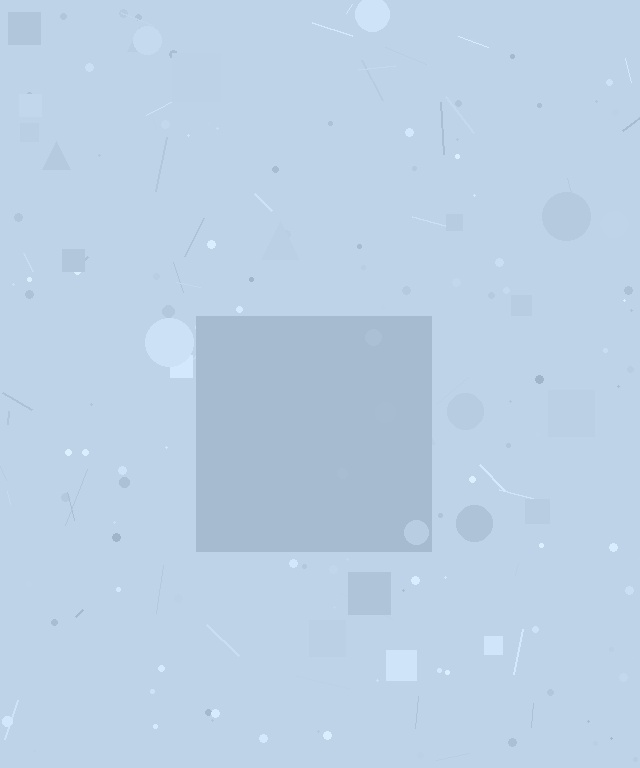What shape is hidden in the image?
A square is hidden in the image.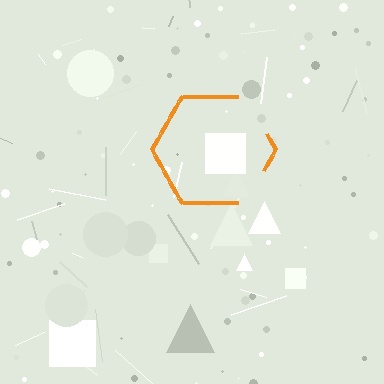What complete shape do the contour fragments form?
The contour fragments form a hexagon.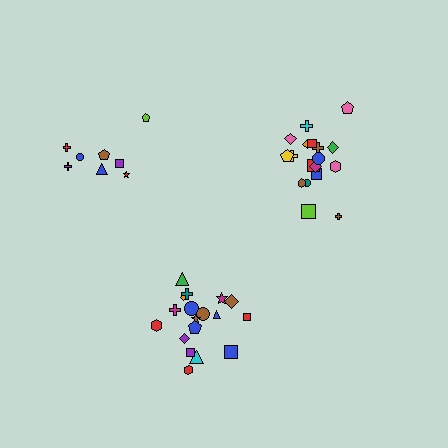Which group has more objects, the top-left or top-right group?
The top-right group.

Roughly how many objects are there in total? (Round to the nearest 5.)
Roughly 45 objects in total.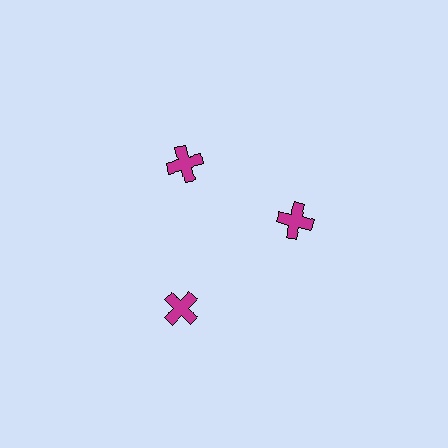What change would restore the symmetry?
The symmetry would be restored by moving it inward, back onto the ring so that all 3 crosses sit at equal angles and equal distance from the center.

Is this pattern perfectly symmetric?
No. The 3 magenta crosses are arranged in a ring, but one element near the 7 o'clock position is pushed outward from the center, breaking the 3-fold rotational symmetry.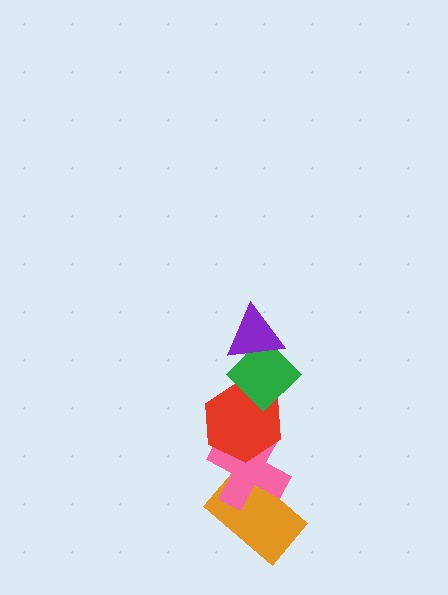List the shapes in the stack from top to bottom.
From top to bottom: the purple triangle, the green diamond, the red hexagon, the pink cross, the orange rectangle.